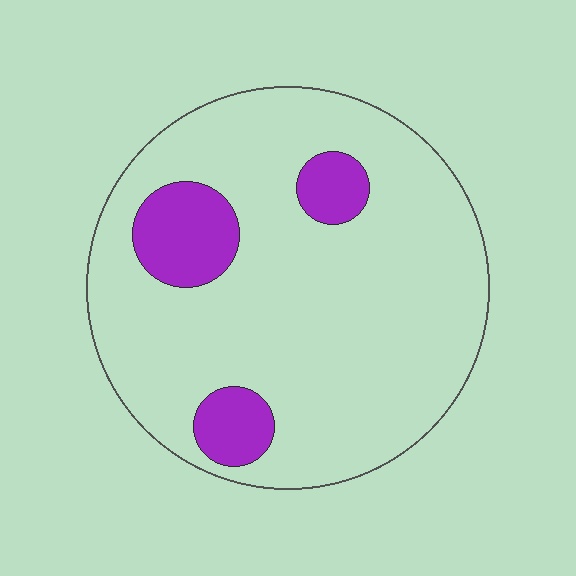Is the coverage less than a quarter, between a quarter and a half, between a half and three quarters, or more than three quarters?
Less than a quarter.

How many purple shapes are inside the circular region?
3.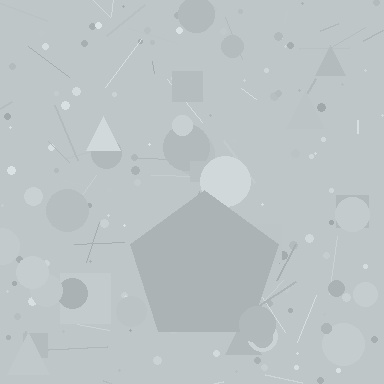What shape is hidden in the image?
A pentagon is hidden in the image.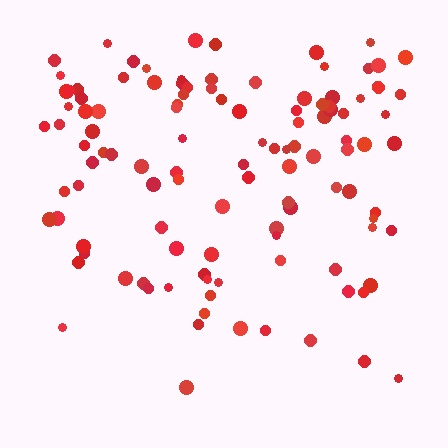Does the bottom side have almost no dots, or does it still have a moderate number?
Still a moderate number, just noticeably fewer than the top.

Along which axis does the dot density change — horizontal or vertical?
Vertical.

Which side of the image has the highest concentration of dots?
The top.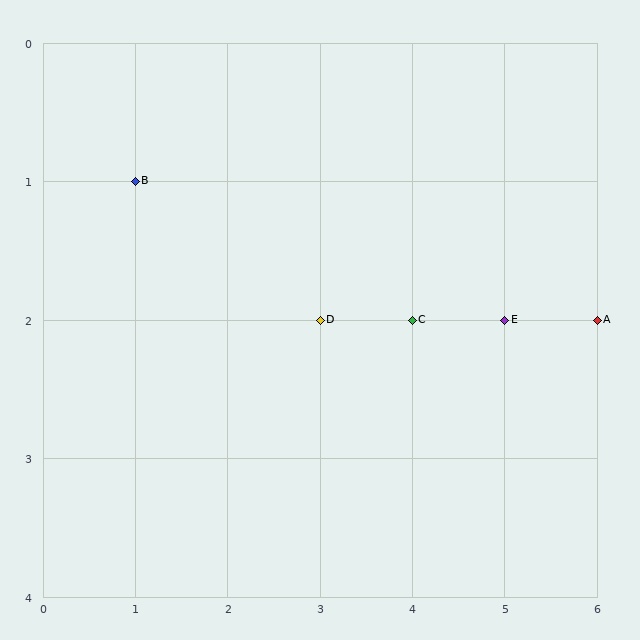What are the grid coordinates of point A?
Point A is at grid coordinates (6, 2).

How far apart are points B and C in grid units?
Points B and C are 3 columns and 1 row apart (about 3.2 grid units diagonally).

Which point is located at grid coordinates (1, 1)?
Point B is at (1, 1).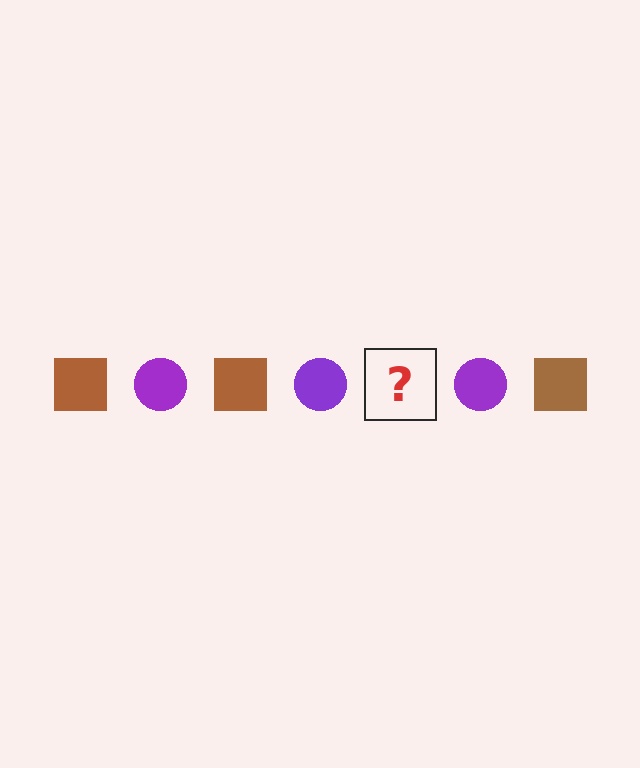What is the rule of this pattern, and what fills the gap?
The rule is that the pattern alternates between brown square and purple circle. The gap should be filled with a brown square.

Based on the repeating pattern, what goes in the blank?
The blank should be a brown square.